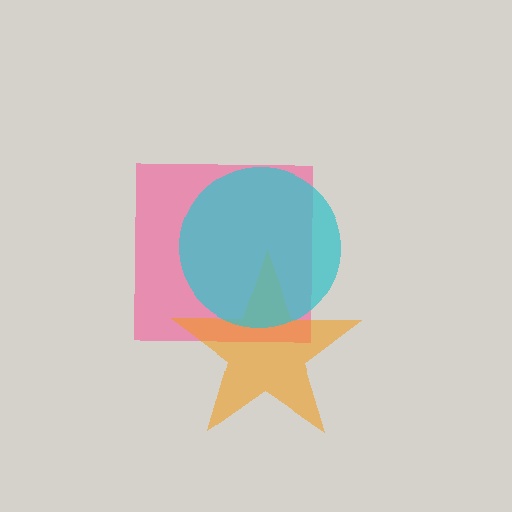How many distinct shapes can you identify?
There are 3 distinct shapes: a pink square, an orange star, a cyan circle.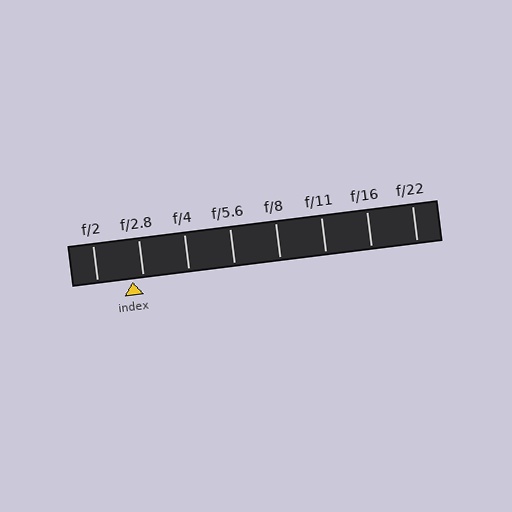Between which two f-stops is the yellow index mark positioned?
The index mark is between f/2 and f/2.8.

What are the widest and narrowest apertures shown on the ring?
The widest aperture shown is f/2 and the narrowest is f/22.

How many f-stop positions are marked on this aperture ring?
There are 8 f-stop positions marked.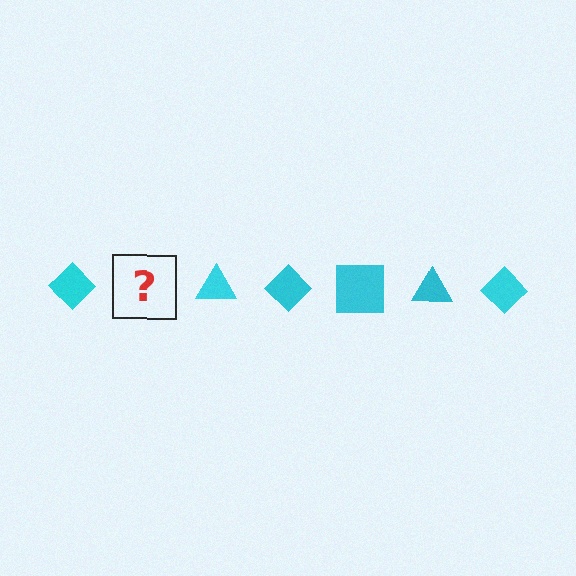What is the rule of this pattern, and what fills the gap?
The rule is that the pattern cycles through diamond, square, triangle shapes in cyan. The gap should be filled with a cyan square.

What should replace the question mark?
The question mark should be replaced with a cyan square.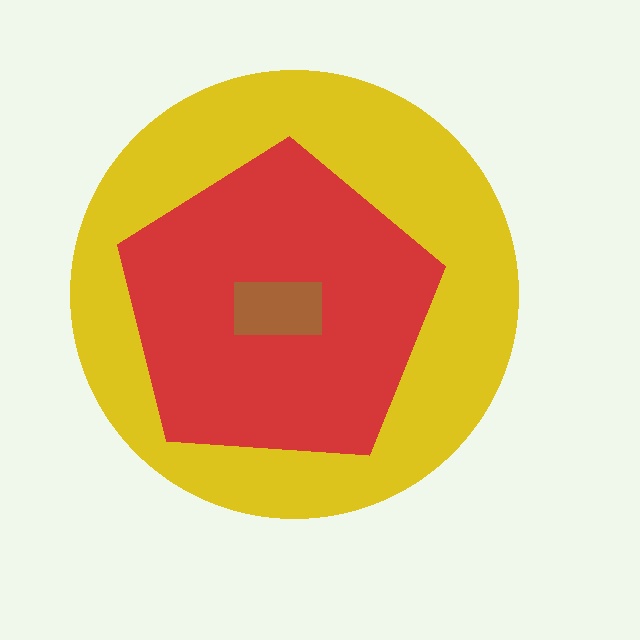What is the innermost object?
The brown rectangle.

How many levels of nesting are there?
3.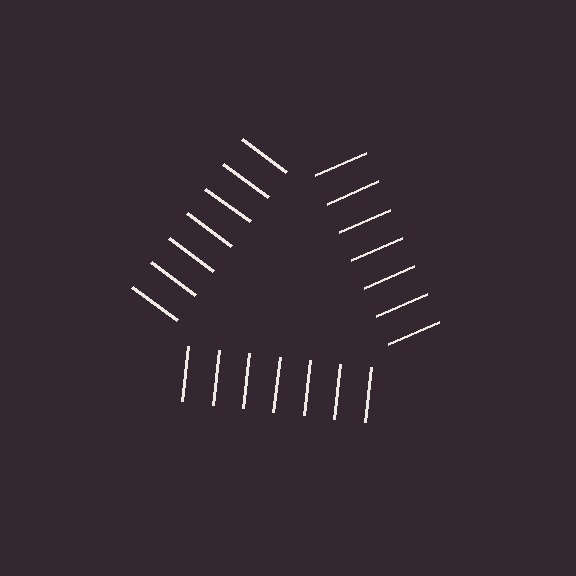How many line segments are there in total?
21 — 7 along each of the 3 edges.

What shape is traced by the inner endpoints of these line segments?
An illusory triangle — the line segments terminate on its edges but no continuous stroke is drawn.